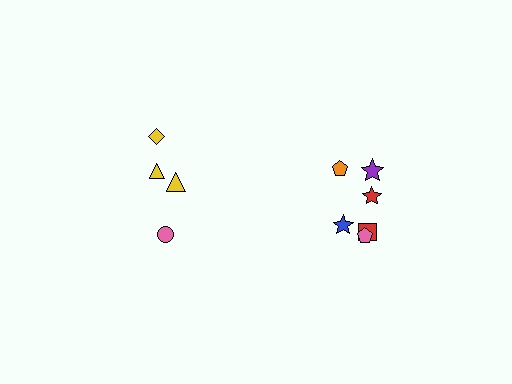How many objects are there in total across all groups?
There are 10 objects.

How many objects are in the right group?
There are 6 objects.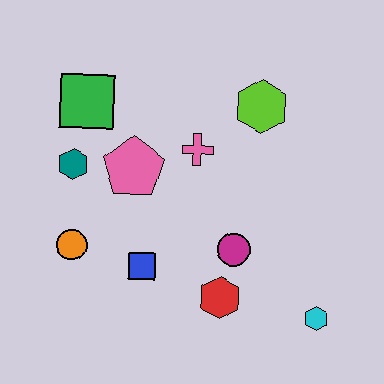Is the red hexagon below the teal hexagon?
Yes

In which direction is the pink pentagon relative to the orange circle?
The pink pentagon is above the orange circle.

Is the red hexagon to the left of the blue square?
No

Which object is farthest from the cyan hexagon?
The green square is farthest from the cyan hexagon.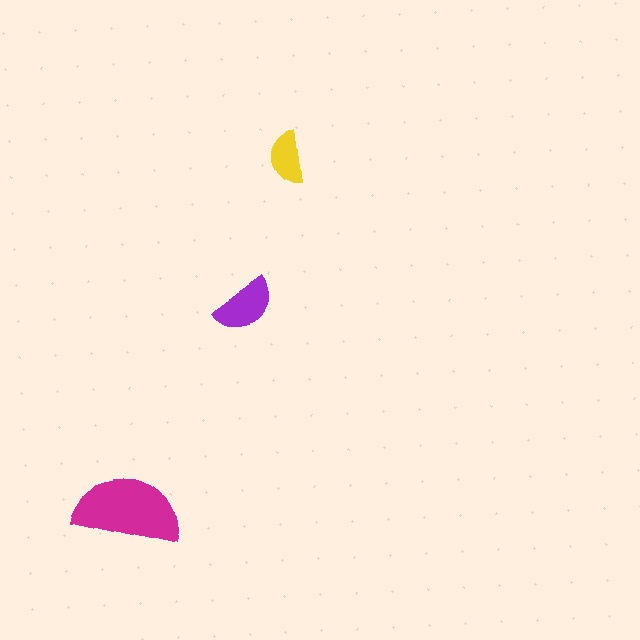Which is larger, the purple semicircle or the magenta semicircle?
The magenta one.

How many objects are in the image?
There are 3 objects in the image.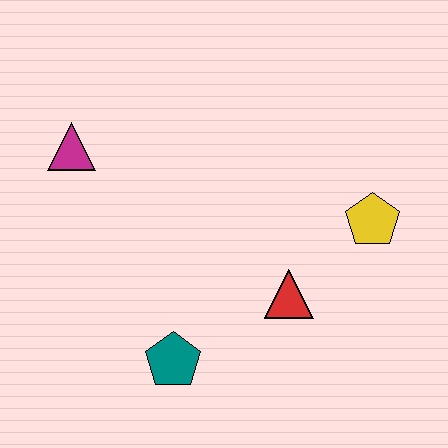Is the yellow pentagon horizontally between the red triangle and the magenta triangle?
No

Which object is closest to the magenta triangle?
The teal pentagon is closest to the magenta triangle.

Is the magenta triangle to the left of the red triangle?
Yes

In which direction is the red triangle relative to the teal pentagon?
The red triangle is to the right of the teal pentagon.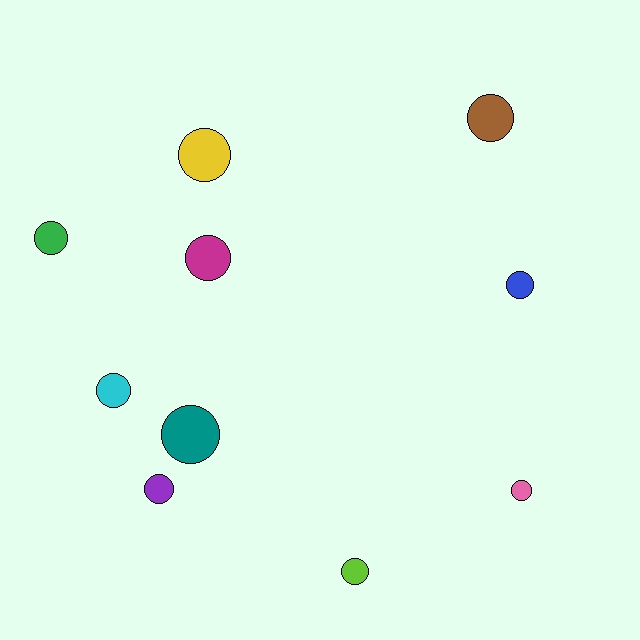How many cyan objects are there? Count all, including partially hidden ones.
There is 1 cyan object.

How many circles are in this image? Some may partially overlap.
There are 10 circles.